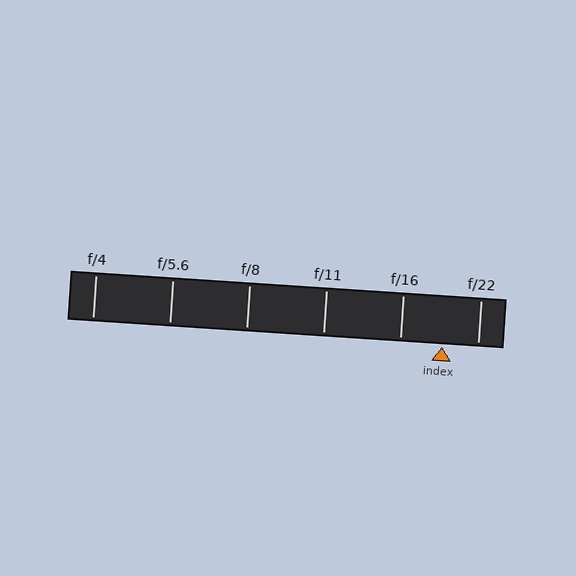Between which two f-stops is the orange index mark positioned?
The index mark is between f/16 and f/22.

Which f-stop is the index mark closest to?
The index mark is closest to f/22.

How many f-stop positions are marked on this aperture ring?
There are 6 f-stop positions marked.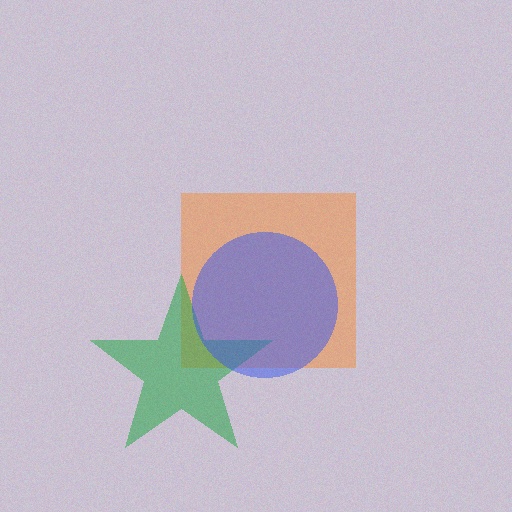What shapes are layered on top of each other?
The layered shapes are: an orange square, a green star, a blue circle.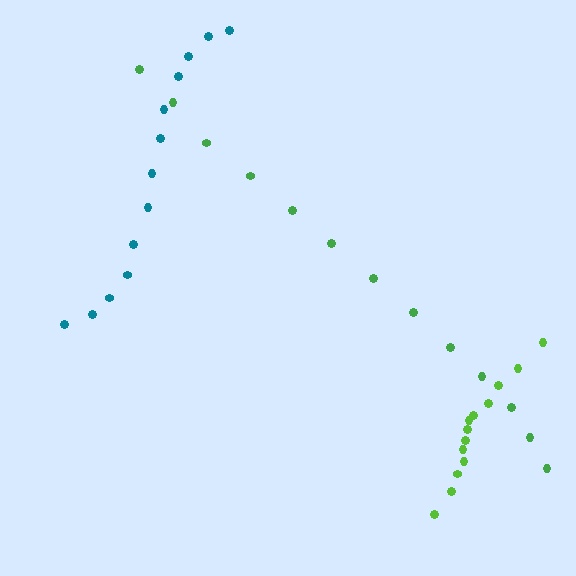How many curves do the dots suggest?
There are 3 distinct paths.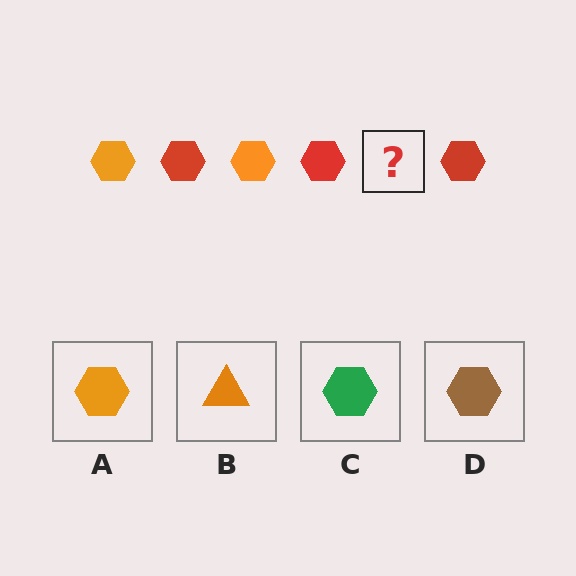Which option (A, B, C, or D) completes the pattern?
A.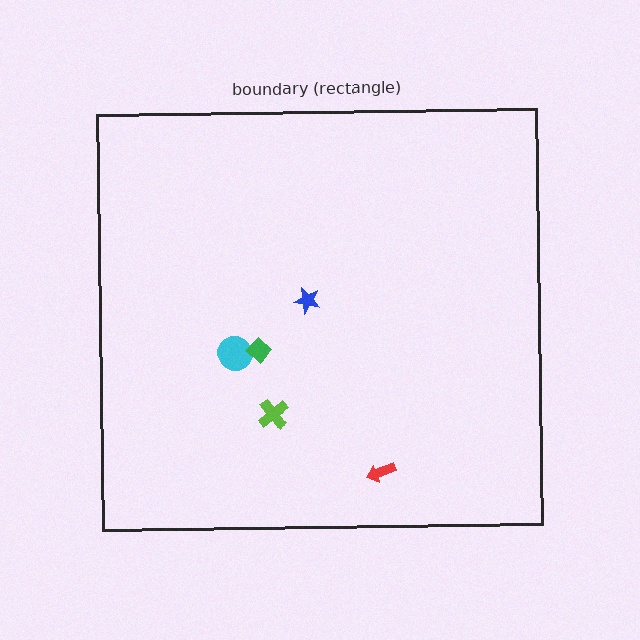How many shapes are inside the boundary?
5 inside, 0 outside.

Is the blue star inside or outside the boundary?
Inside.